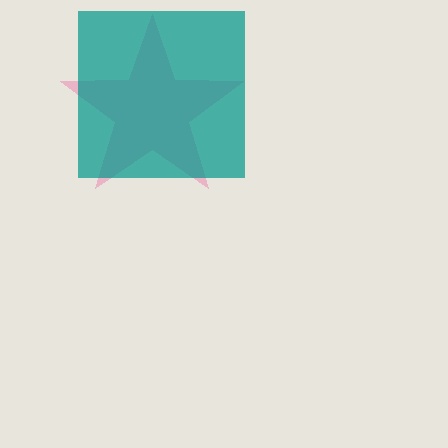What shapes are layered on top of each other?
The layered shapes are: a pink star, a teal square.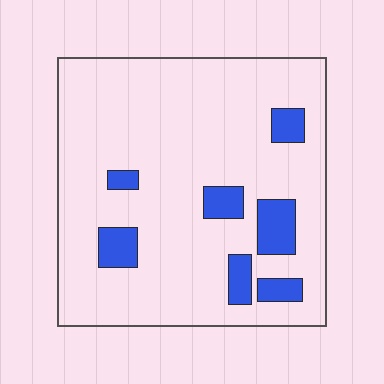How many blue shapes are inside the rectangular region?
7.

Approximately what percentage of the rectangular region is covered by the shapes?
Approximately 15%.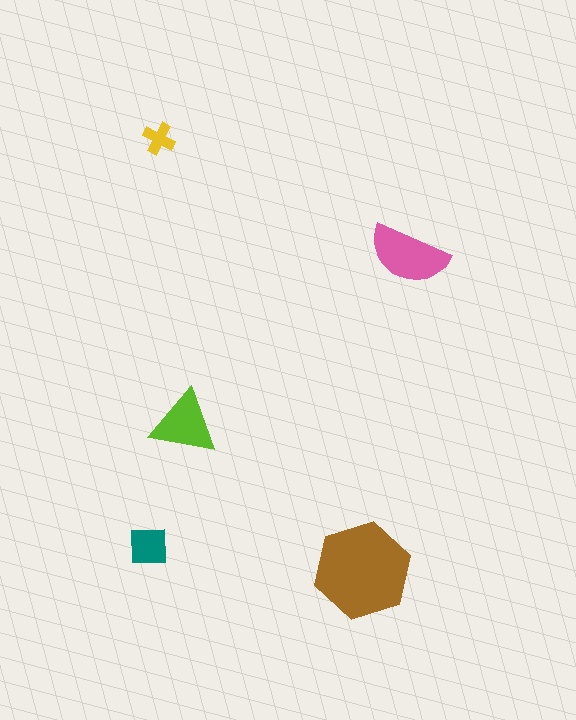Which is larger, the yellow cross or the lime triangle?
The lime triangle.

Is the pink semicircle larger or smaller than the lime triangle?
Larger.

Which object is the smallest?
The yellow cross.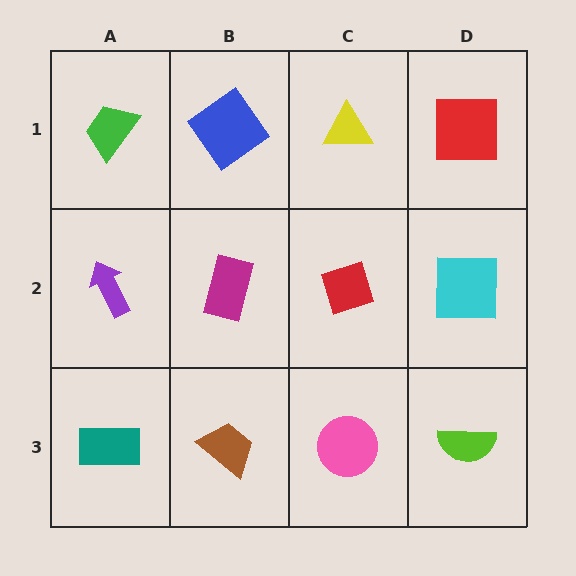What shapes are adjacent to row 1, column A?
A purple arrow (row 2, column A), a blue diamond (row 1, column B).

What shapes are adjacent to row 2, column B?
A blue diamond (row 1, column B), a brown trapezoid (row 3, column B), a purple arrow (row 2, column A), a red diamond (row 2, column C).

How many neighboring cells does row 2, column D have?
3.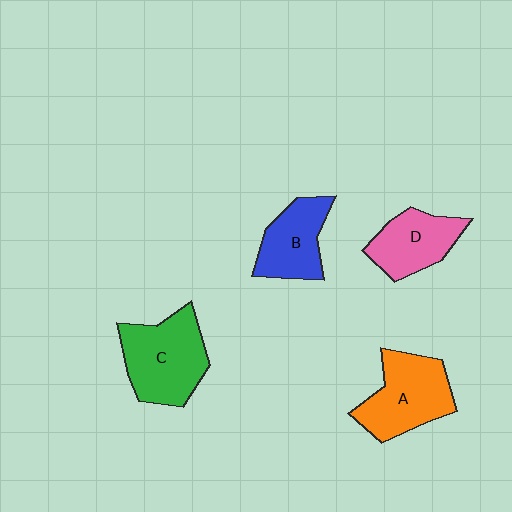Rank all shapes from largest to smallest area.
From largest to smallest: C (green), A (orange), B (blue), D (pink).